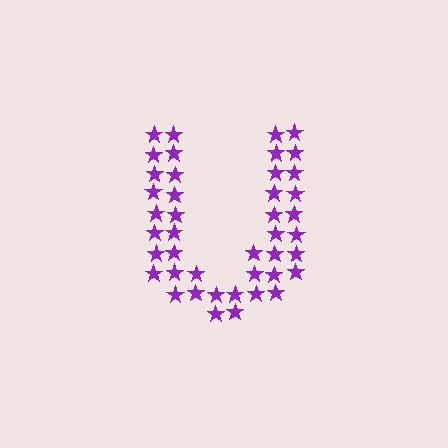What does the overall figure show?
The overall figure shows the letter U.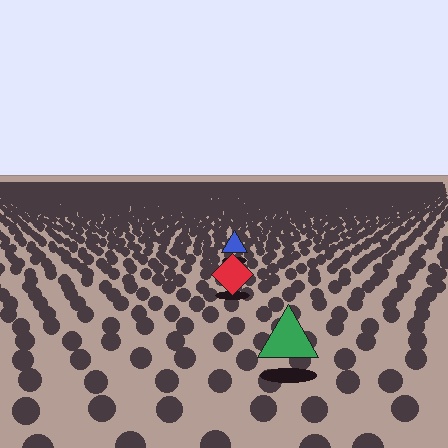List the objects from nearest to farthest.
From nearest to farthest: the green triangle, the red diamond, the blue triangle.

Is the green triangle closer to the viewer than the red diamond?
Yes. The green triangle is closer — you can tell from the texture gradient: the ground texture is coarser near it.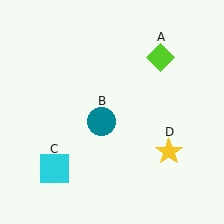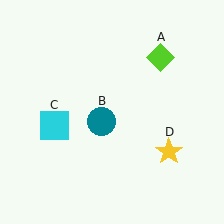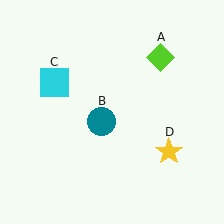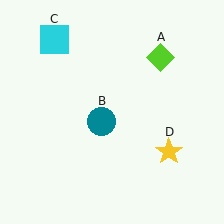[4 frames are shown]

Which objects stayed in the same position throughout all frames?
Lime diamond (object A) and teal circle (object B) and yellow star (object D) remained stationary.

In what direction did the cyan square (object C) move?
The cyan square (object C) moved up.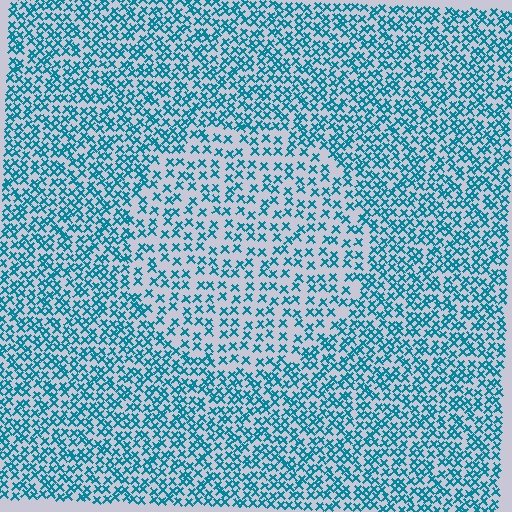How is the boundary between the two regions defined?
The boundary is defined by a change in element density (approximately 1.7x ratio). All elements are the same color, size, and shape.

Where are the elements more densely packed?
The elements are more densely packed outside the circle boundary.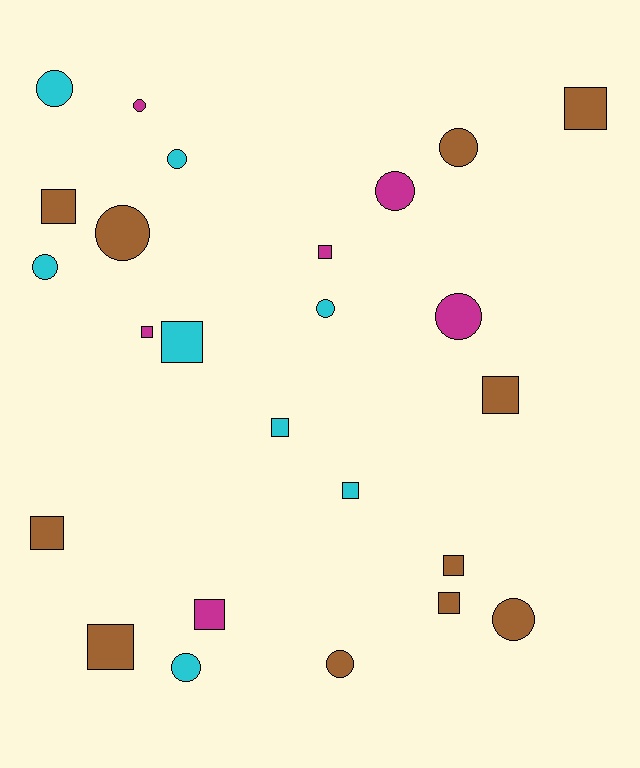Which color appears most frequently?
Brown, with 11 objects.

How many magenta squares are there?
There are 3 magenta squares.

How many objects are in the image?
There are 25 objects.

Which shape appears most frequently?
Square, with 13 objects.